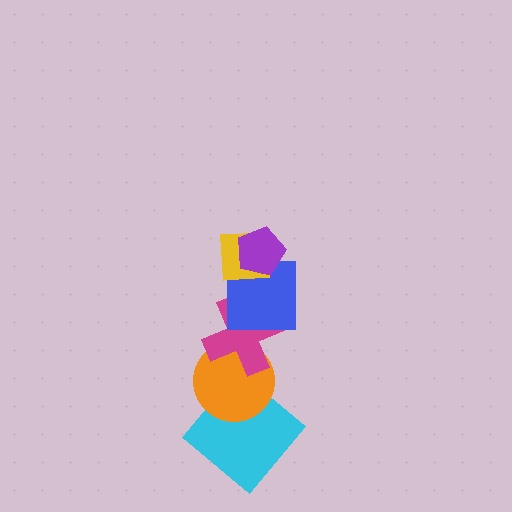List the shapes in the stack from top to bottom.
From top to bottom: the purple pentagon, the yellow square, the blue square, the magenta cross, the orange circle, the cyan diamond.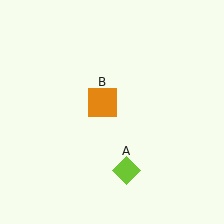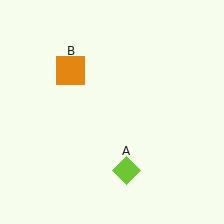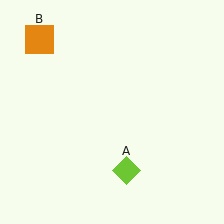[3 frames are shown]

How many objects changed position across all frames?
1 object changed position: orange square (object B).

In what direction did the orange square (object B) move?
The orange square (object B) moved up and to the left.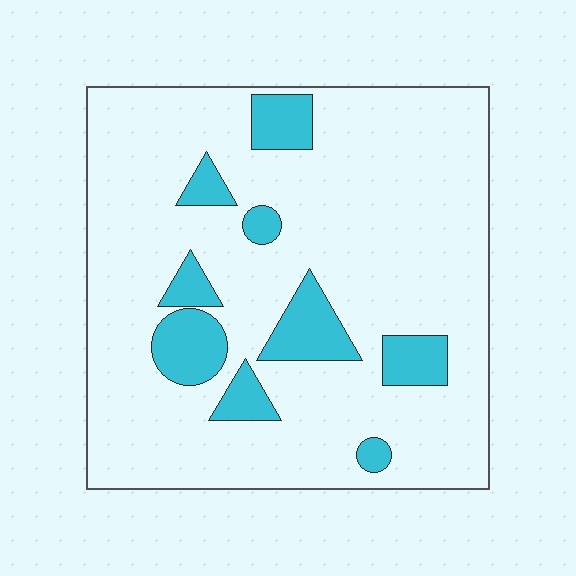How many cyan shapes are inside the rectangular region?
9.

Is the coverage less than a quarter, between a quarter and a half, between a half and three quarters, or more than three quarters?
Less than a quarter.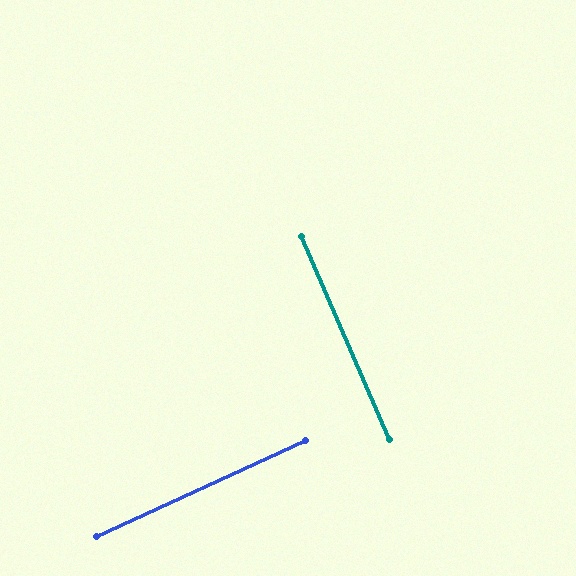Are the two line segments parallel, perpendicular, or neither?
Perpendicular — they meet at approximately 89°.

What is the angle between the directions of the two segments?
Approximately 89 degrees.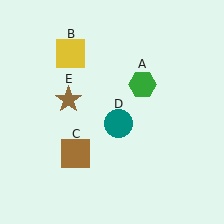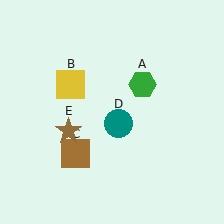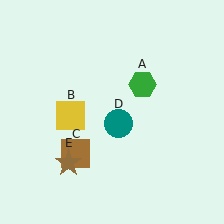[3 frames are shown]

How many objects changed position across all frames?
2 objects changed position: yellow square (object B), brown star (object E).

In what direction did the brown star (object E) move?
The brown star (object E) moved down.